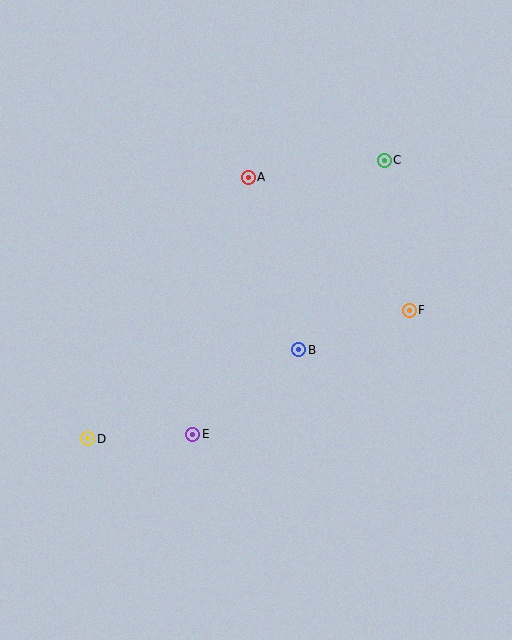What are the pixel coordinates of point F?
Point F is at (409, 310).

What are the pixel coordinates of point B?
Point B is at (299, 350).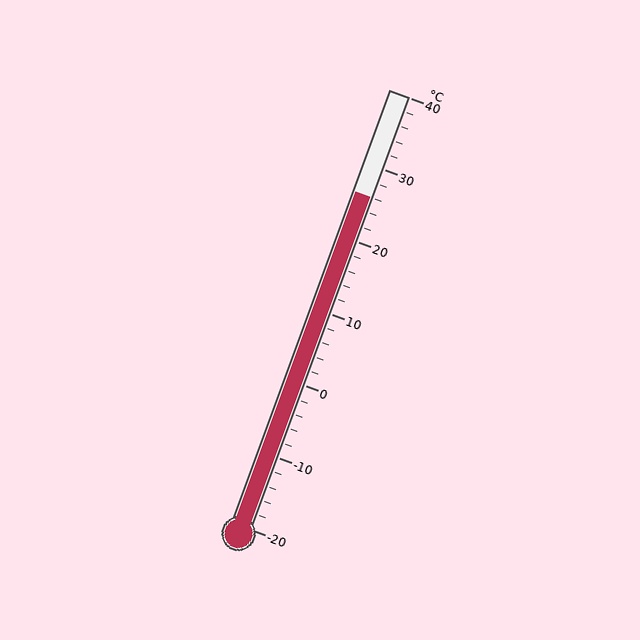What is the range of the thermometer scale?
The thermometer scale ranges from -20°C to 40°C.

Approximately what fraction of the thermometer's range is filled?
The thermometer is filled to approximately 75% of its range.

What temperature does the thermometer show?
The thermometer shows approximately 26°C.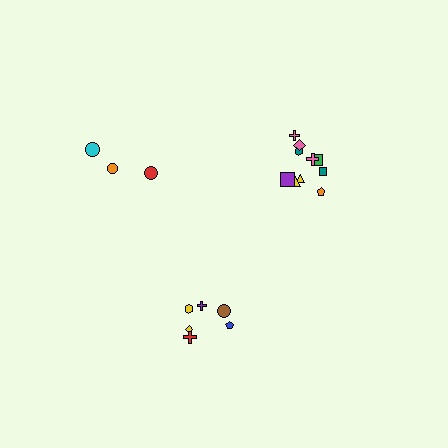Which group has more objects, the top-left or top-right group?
The top-right group.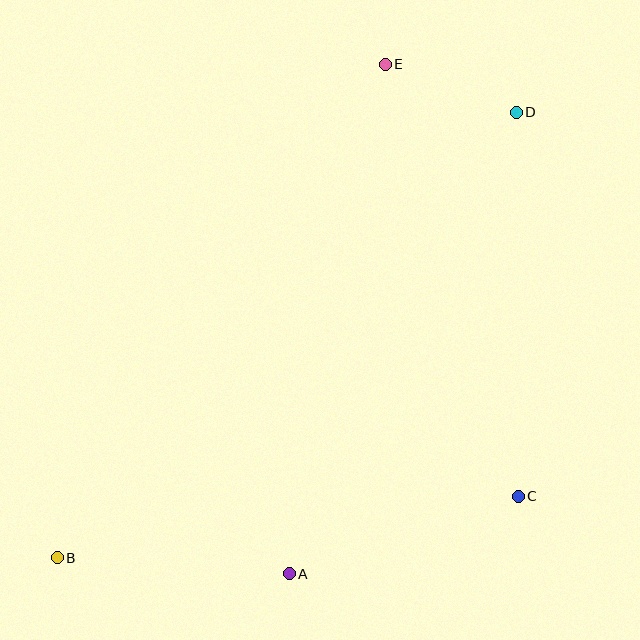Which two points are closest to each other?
Points D and E are closest to each other.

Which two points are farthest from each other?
Points B and D are farthest from each other.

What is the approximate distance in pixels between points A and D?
The distance between A and D is approximately 514 pixels.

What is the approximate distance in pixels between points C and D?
The distance between C and D is approximately 384 pixels.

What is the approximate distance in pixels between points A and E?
The distance between A and E is approximately 518 pixels.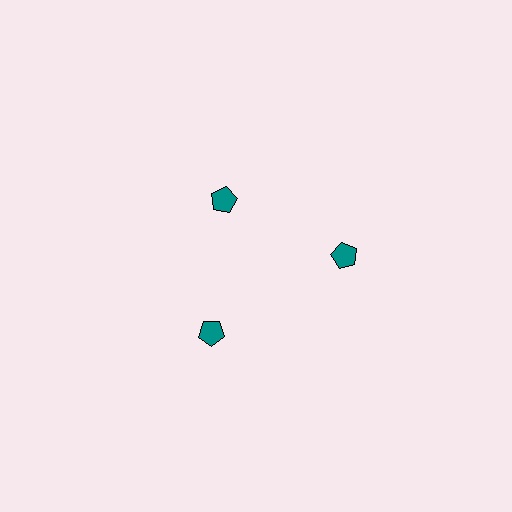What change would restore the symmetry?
The symmetry would be restored by moving it outward, back onto the ring so that all 3 pentagons sit at equal angles and equal distance from the center.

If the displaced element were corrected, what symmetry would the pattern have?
It would have 3-fold rotational symmetry — the pattern would map onto itself every 120 degrees.